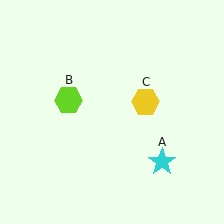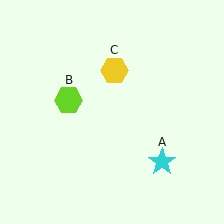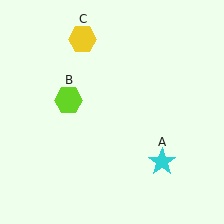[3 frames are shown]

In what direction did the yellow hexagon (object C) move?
The yellow hexagon (object C) moved up and to the left.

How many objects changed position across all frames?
1 object changed position: yellow hexagon (object C).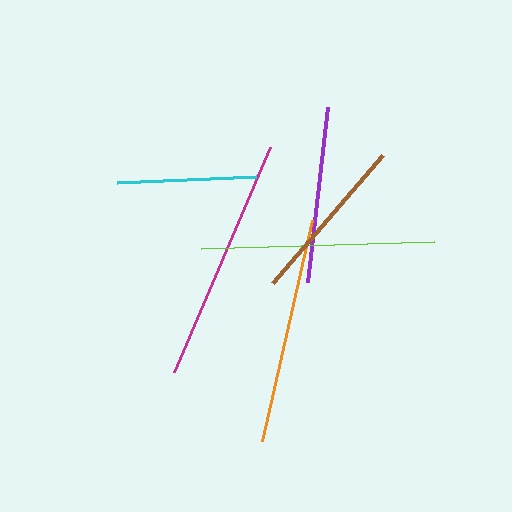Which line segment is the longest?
The magenta line is the longest at approximately 245 pixels.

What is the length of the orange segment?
The orange segment is approximately 226 pixels long.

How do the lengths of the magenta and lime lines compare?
The magenta and lime lines are approximately the same length.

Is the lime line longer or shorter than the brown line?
The lime line is longer than the brown line.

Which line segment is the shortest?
The cyan line is the shortest at approximately 139 pixels.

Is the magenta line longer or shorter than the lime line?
The magenta line is longer than the lime line.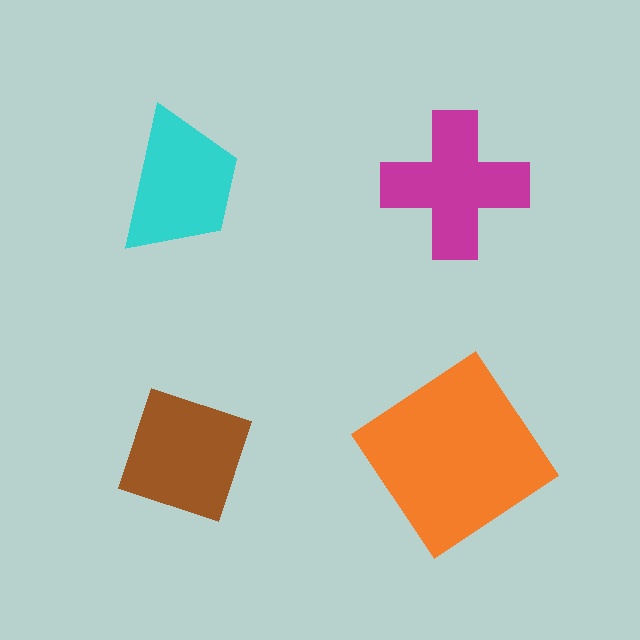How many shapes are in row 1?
2 shapes.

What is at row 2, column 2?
An orange diamond.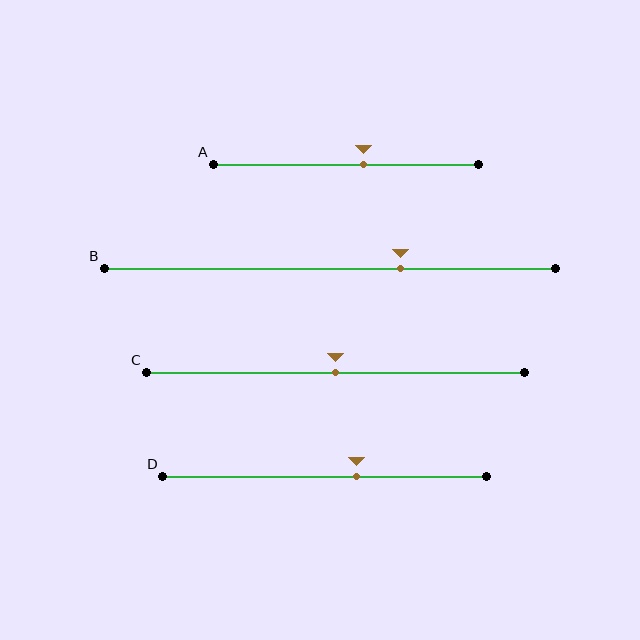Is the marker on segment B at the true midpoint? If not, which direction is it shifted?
No, the marker on segment B is shifted to the right by about 16% of the segment length.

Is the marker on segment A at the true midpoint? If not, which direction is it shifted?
No, the marker on segment A is shifted to the right by about 7% of the segment length.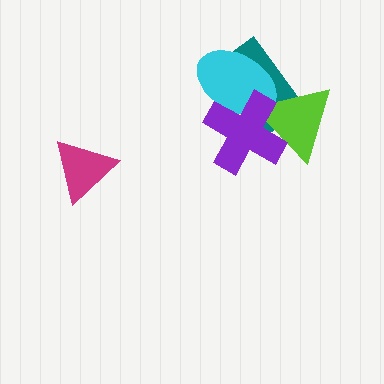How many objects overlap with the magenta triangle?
0 objects overlap with the magenta triangle.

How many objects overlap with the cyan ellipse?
3 objects overlap with the cyan ellipse.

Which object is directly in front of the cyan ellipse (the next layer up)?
The lime triangle is directly in front of the cyan ellipse.